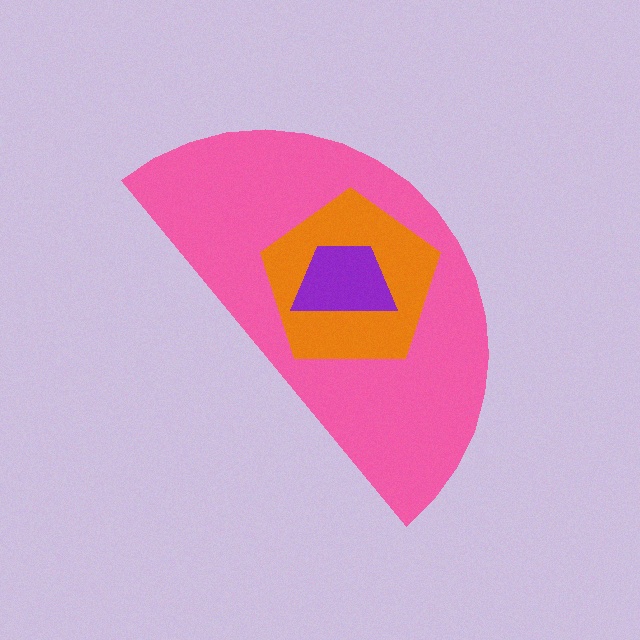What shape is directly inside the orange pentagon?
The purple trapezoid.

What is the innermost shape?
The purple trapezoid.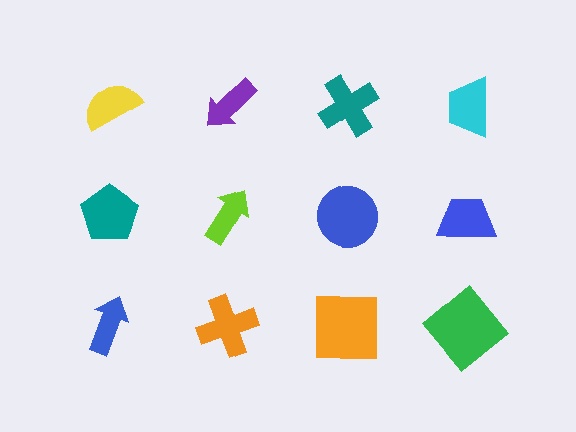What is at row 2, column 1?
A teal pentagon.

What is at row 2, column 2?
A lime arrow.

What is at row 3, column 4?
A green diamond.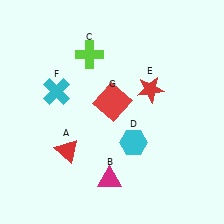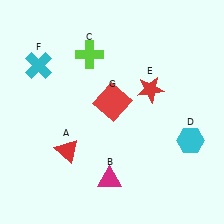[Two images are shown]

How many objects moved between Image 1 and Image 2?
2 objects moved between the two images.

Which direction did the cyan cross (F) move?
The cyan cross (F) moved up.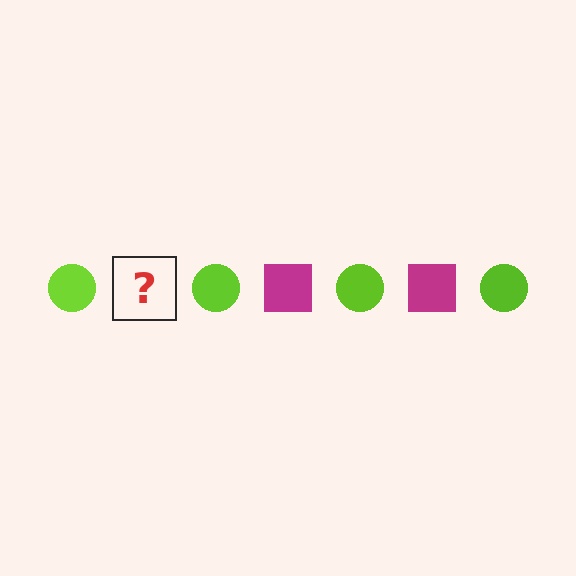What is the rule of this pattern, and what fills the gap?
The rule is that the pattern alternates between lime circle and magenta square. The gap should be filled with a magenta square.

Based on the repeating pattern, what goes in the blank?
The blank should be a magenta square.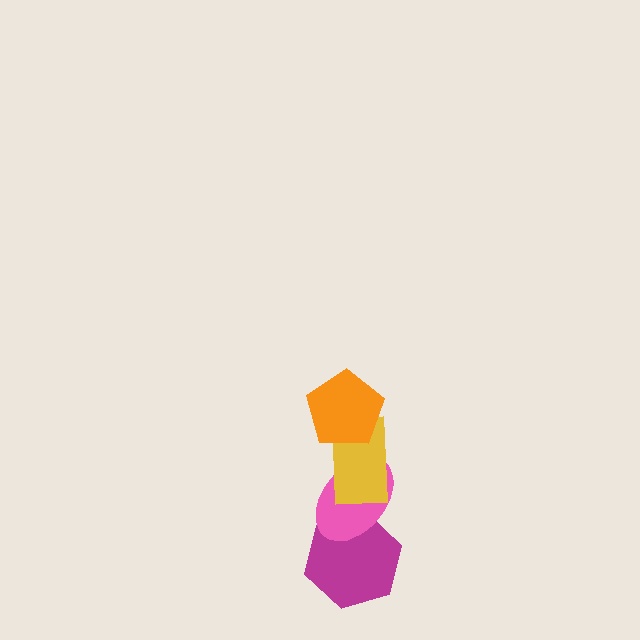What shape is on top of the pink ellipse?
The yellow rectangle is on top of the pink ellipse.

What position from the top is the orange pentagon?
The orange pentagon is 1st from the top.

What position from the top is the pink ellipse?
The pink ellipse is 3rd from the top.